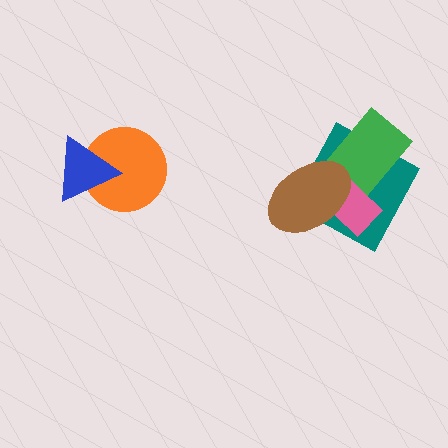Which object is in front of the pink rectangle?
The brown ellipse is in front of the pink rectangle.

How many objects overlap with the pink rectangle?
3 objects overlap with the pink rectangle.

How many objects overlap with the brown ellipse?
3 objects overlap with the brown ellipse.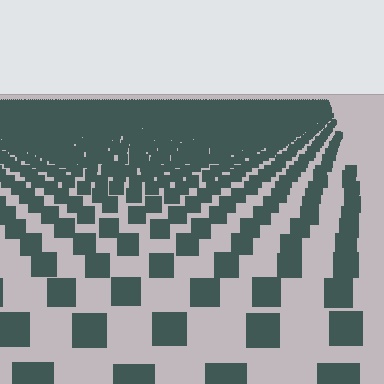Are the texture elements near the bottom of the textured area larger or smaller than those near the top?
Larger. Near the bottom, elements are closer to the viewer and appear at a bigger on-screen size.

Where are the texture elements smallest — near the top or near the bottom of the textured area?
Near the top.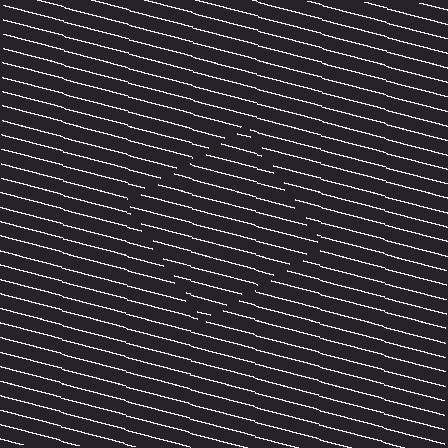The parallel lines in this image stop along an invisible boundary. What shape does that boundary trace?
An illusory square. The interior of the shape contains the same grating, shifted by half a period — the contour is defined by the phase discontinuity where line-ends from the inner and outer gratings abut.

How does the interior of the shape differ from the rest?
The interior of the shape contains the same grating, shifted by half a period — the contour is defined by the phase discontinuity where line-ends from the inner and outer gratings abut.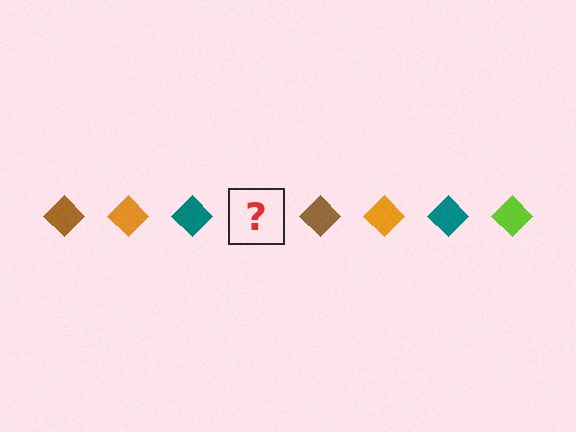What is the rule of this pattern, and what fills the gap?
The rule is that the pattern cycles through brown, orange, teal, lime diamonds. The gap should be filled with a lime diamond.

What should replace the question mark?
The question mark should be replaced with a lime diamond.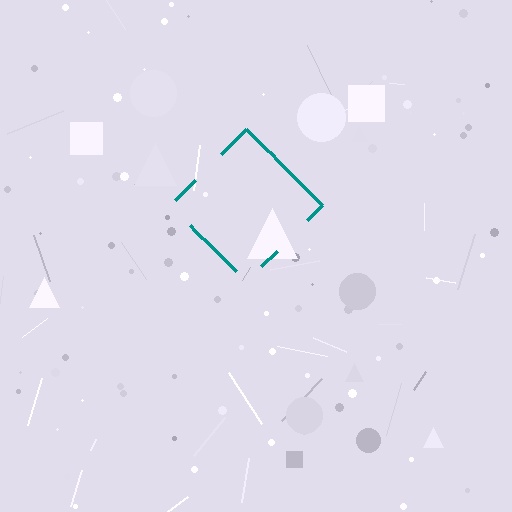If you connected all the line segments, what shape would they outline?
They would outline a diamond.